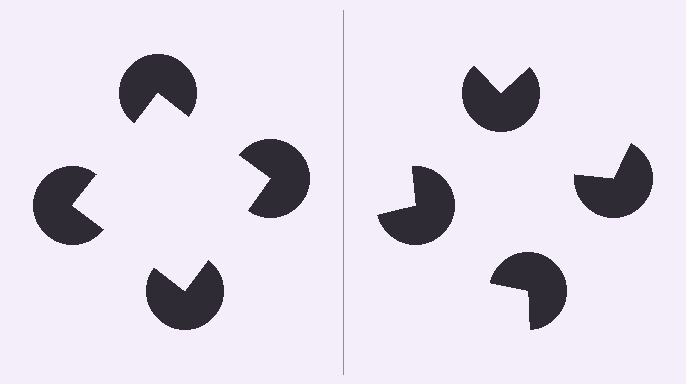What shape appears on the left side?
An illusory square.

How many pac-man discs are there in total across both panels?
8 — 4 on each side.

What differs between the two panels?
The pac-man discs are positioned identically on both sides; only the wedge orientations differ. On the left they align to a square; on the right they are misaligned.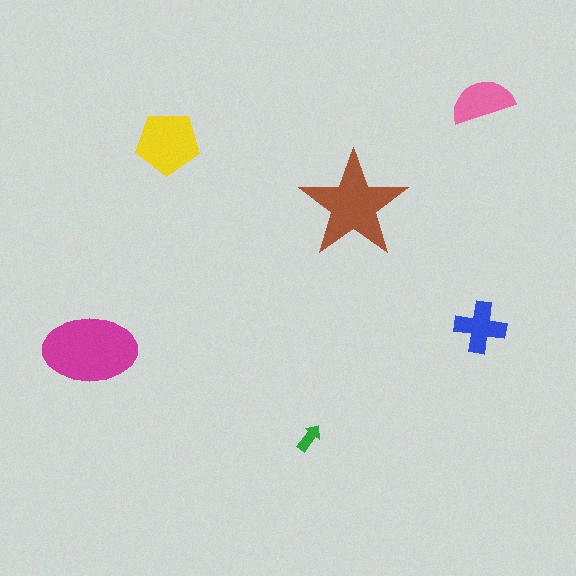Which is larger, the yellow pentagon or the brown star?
The brown star.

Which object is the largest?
The magenta ellipse.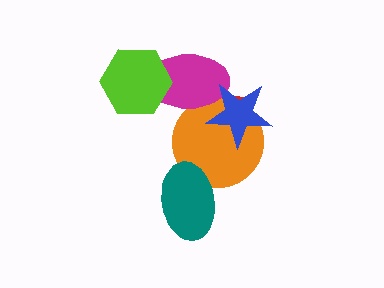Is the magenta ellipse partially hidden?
Yes, it is partially covered by another shape.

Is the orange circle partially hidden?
Yes, it is partially covered by another shape.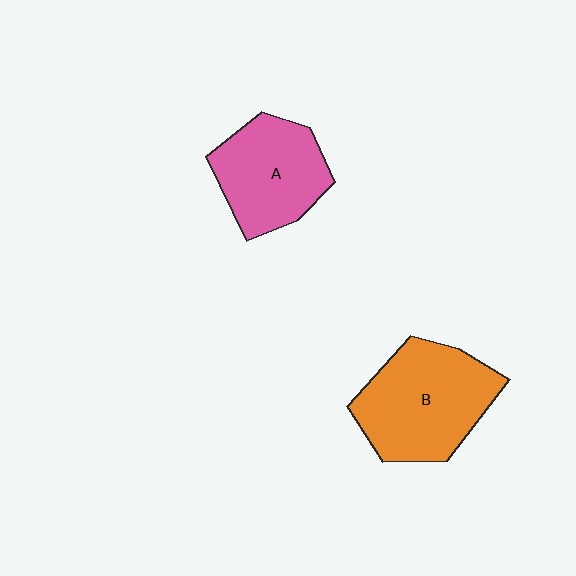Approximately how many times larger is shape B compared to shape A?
Approximately 1.3 times.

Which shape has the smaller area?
Shape A (pink).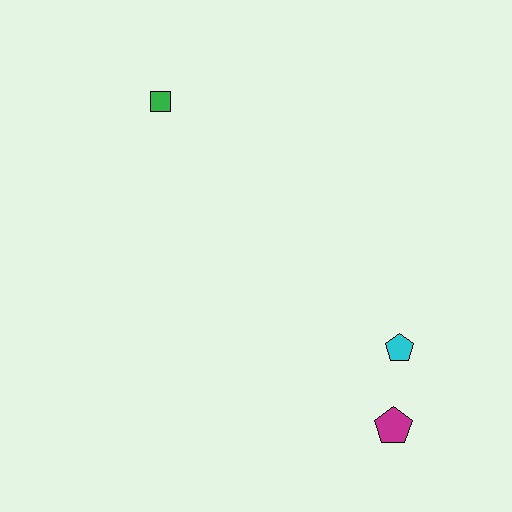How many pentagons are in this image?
There are 2 pentagons.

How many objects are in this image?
There are 3 objects.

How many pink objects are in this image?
There are no pink objects.